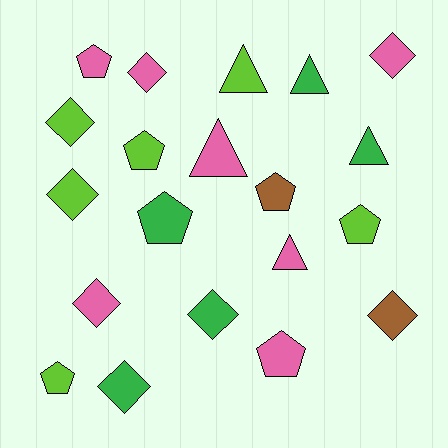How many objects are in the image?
There are 20 objects.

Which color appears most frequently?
Pink, with 7 objects.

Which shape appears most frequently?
Diamond, with 8 objects.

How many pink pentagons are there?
There are 2 pink pentagons.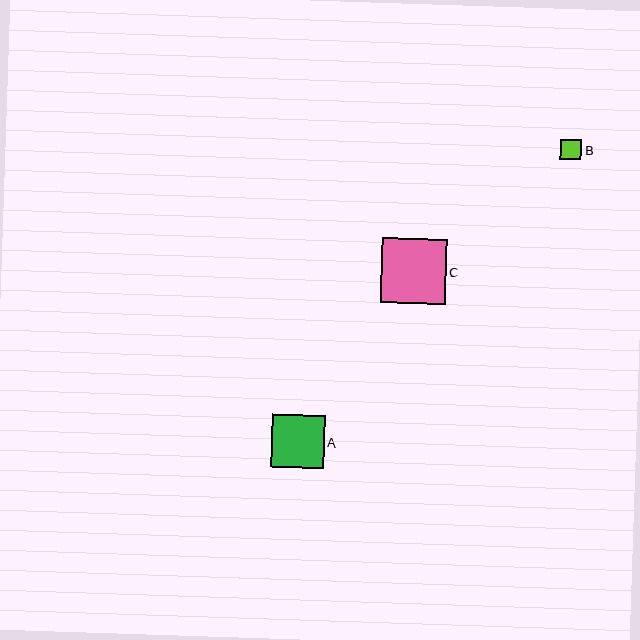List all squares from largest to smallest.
From largest to smallest: C, A, B.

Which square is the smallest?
Square B is the smallest with a size of approximately 21 pixels.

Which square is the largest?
Square C is the largest with a size of approximately 65 pixels.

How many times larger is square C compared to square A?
Square C is approximately 1.2 times the size of square A.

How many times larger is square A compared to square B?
Square A is approximately 2.5 times the size of square B.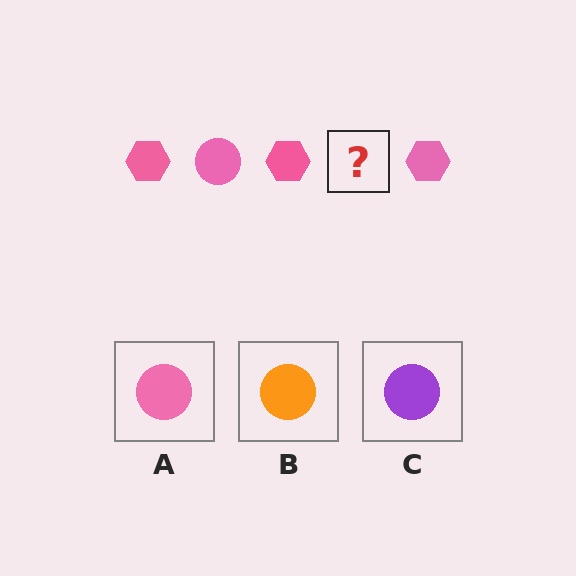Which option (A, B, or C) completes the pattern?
A.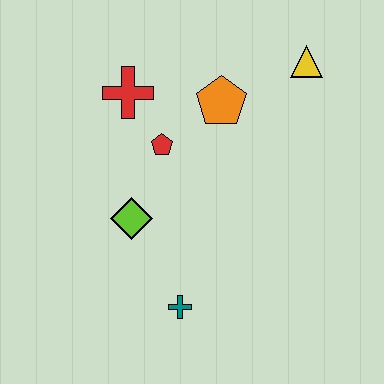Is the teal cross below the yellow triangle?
Yes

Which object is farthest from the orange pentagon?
The teal cross is farthest from the orange pentagon.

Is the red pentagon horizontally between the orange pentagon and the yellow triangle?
No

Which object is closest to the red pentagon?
The red cross is closest to the red pentagon.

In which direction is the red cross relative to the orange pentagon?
The red cross is to the left of the orange pentagon.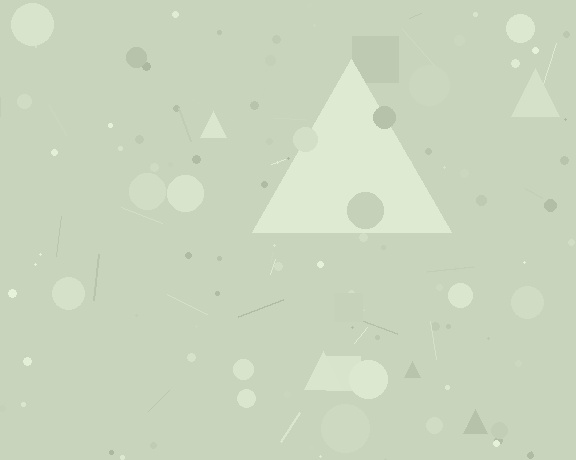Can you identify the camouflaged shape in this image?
The camouflaged shape is a triangle.